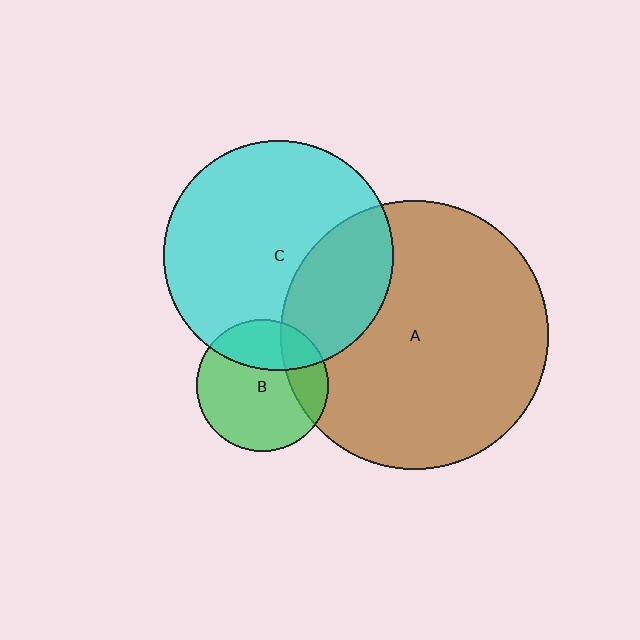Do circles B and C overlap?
Yes.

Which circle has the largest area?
Circle A (brown).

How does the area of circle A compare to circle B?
Approximately 4.2 times.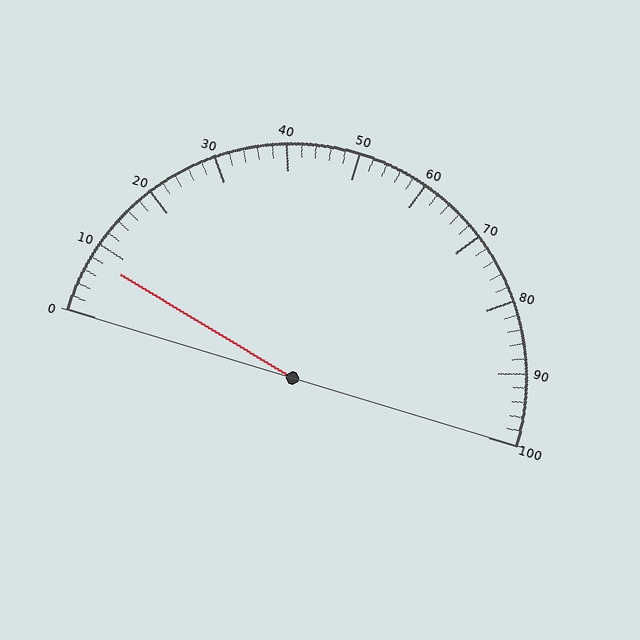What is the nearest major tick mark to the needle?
The nearest major tick mark is 10.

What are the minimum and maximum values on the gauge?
The gauge ranges from 0 to 100.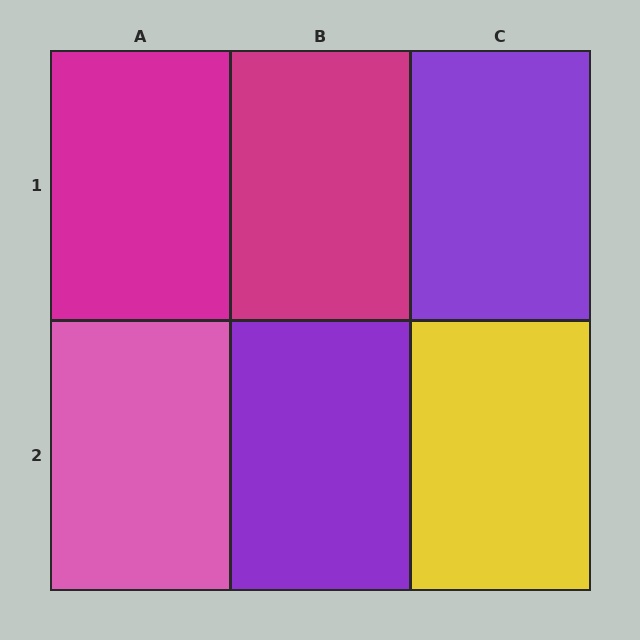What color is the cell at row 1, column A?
Magenta.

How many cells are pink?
1 cell is pink.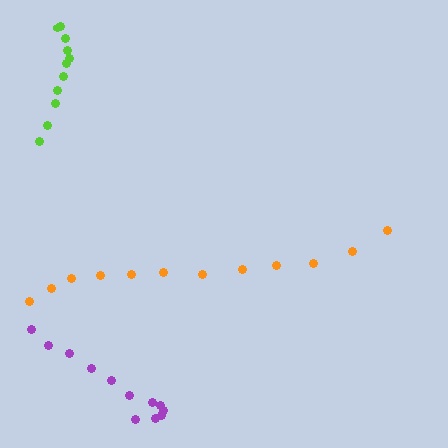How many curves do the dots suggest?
There are 3 distinct paths.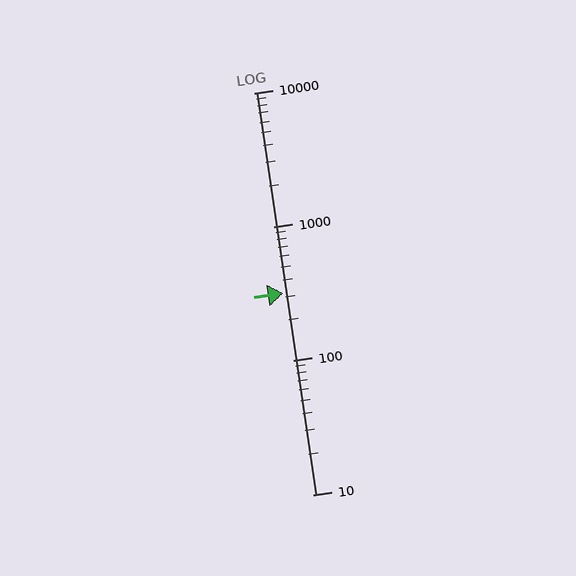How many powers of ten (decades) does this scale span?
The scale spans 3 decades, from 10 to 10000.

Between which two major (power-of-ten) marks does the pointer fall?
The pointer is between 100 and 1000.